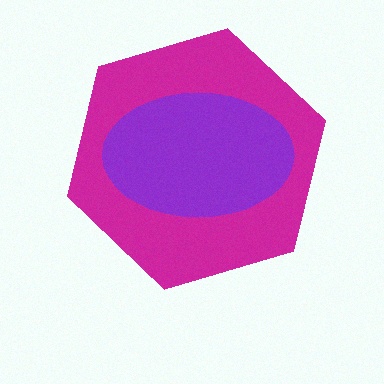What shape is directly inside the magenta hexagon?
The purple ellipse.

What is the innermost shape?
The purple ellipse.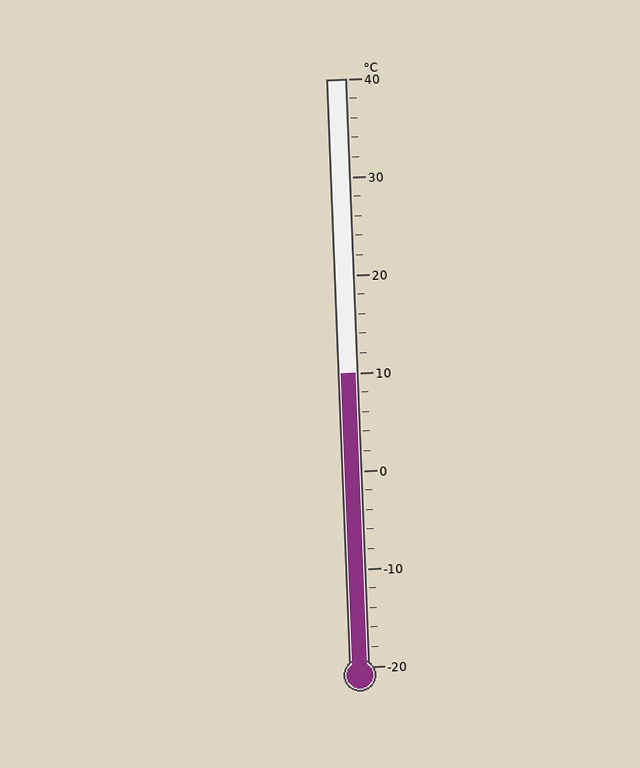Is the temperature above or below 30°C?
The temperature is below 30°C.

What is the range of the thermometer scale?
The thermometer scale ranges from -20°C to 40°C.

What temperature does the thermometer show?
The thermometer shows approximately 10°C.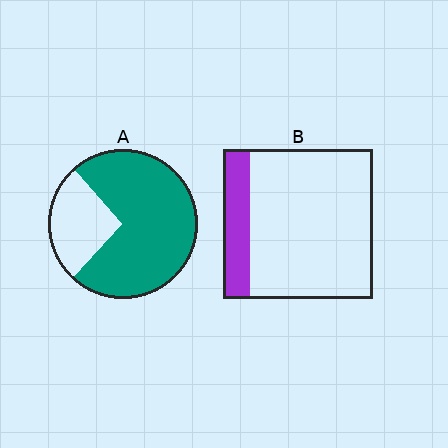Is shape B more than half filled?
No.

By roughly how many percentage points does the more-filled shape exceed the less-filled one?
By roughly 55 percentage points (A over B).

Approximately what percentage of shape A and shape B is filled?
A is approximately 75% and B is approximately 20%.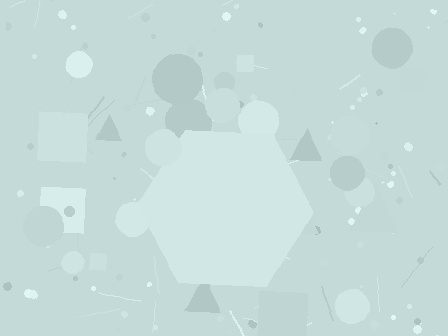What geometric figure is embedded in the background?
A hexagon is embedded in the background.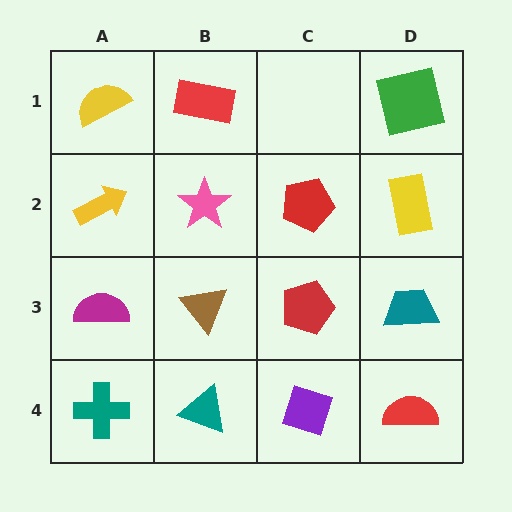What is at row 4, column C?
A purple diamond.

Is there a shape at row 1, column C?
No, that cell is empty.